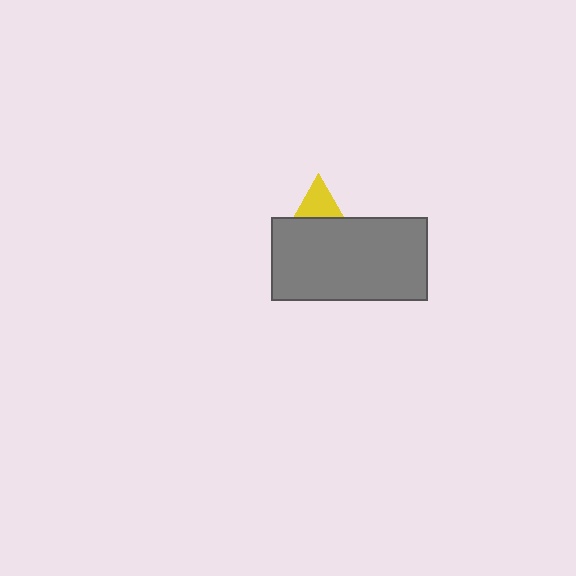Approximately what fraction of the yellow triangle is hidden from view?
Roughly 68% of the yellow triangle is hidden behind the gray rectangle.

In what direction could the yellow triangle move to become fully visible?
The yellow triangle could move up. That would shift it out from behind the gray rectangle entirely.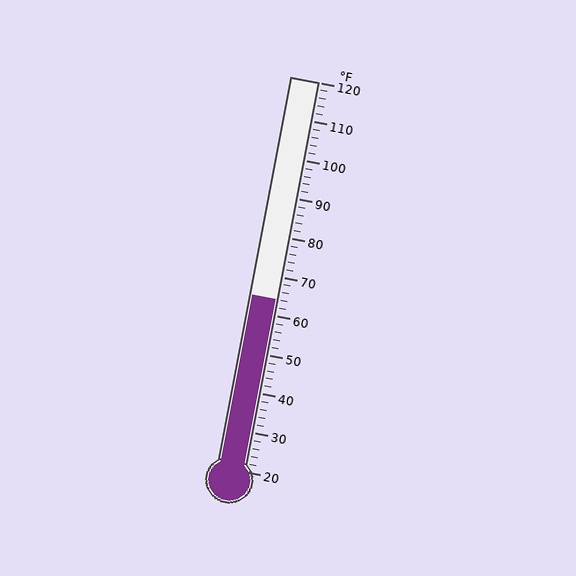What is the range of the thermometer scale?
The thermometer scale ranges from 20°F to 120°F.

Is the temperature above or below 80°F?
The temperature is below 80°F.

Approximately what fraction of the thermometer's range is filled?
The thermometer is filled to approximately 45% of its range.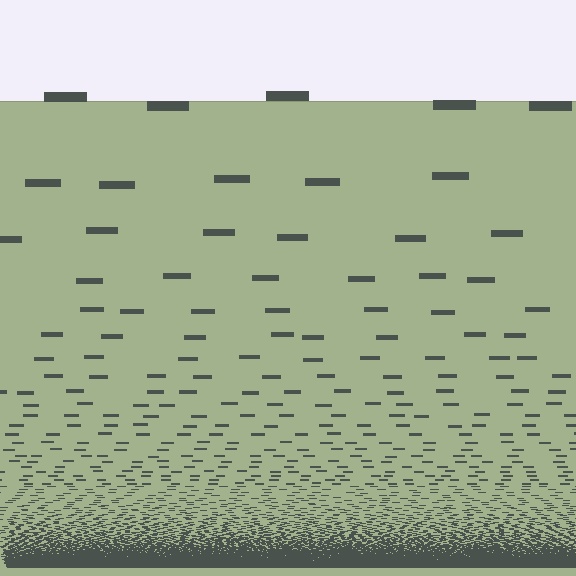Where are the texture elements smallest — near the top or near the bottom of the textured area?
Near the bottom.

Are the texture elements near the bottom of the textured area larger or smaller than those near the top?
Smaller. The gradient is inverted — elements near the bottom are smaller and denser.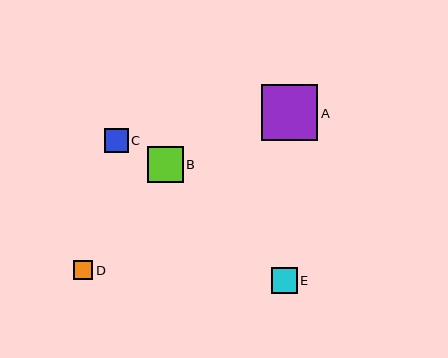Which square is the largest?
Square A is the largest with a size of approximately 56 pixels.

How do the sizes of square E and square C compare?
Square E and square C are approximately the same size.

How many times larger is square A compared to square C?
Square A is approximately 2.3 times the size of square C.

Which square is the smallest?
Square D is the smallest with a size of approximately 19 pixels.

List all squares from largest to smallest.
From largest to smallest: A, B, E, C, D.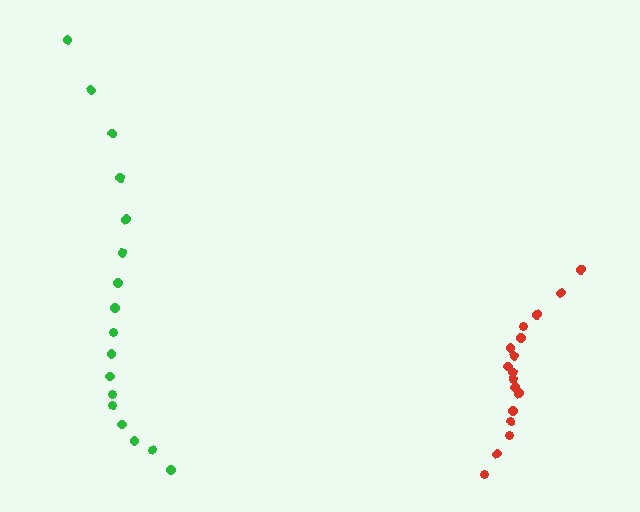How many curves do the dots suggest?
There are 2 distinct paths.